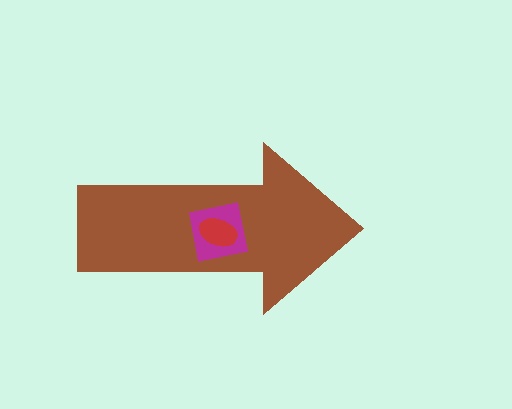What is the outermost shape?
The brown arrow.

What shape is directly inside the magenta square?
The red ellipse.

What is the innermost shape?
The red ellipse.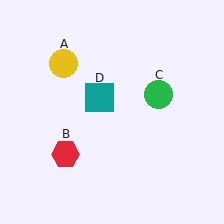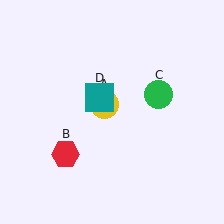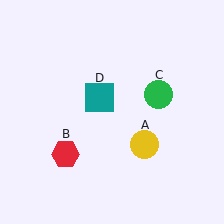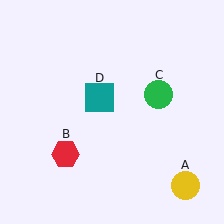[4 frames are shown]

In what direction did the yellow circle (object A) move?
The yellow circle (object A) moved down and to the right.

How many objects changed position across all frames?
1 object changed position: yellow circle (object A).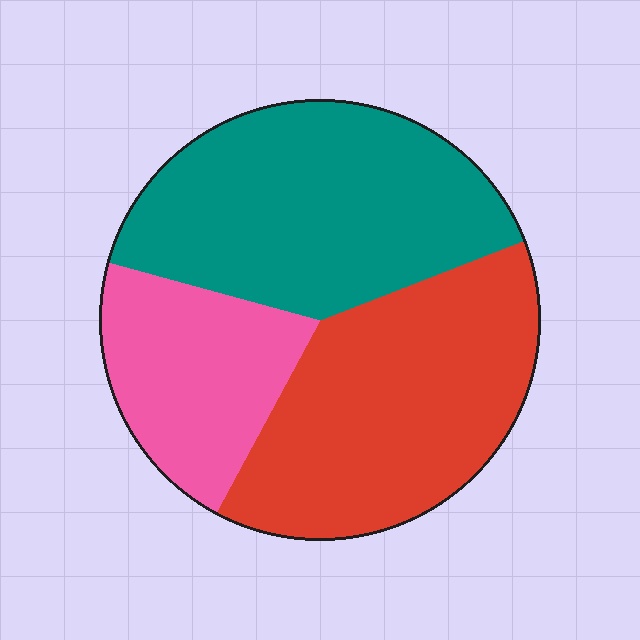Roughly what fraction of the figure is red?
Red takes up between a quarter and a half of the figure.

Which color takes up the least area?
Pink, at roughly 20%.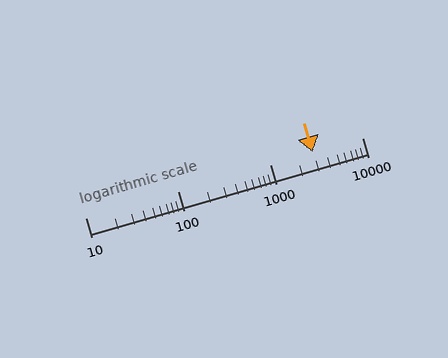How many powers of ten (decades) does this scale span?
The scale spans 3 decades, from 10 to 10000.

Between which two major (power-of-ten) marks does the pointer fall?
The pointer is between 1000 and 10000.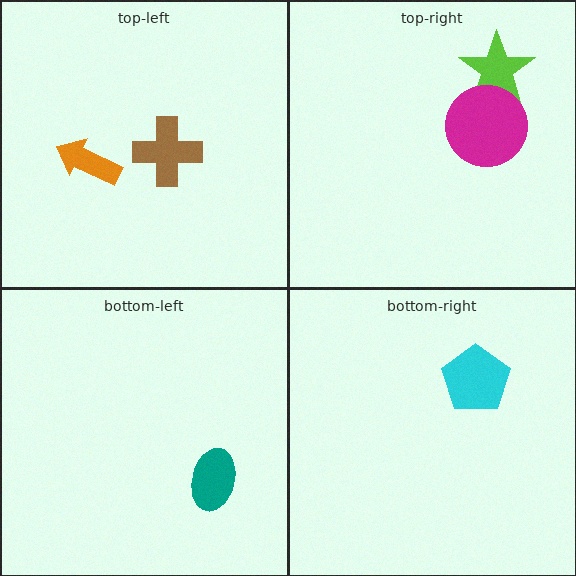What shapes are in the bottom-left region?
The teal ellipse.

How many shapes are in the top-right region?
2.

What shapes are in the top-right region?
The lime star, the magenta circle.